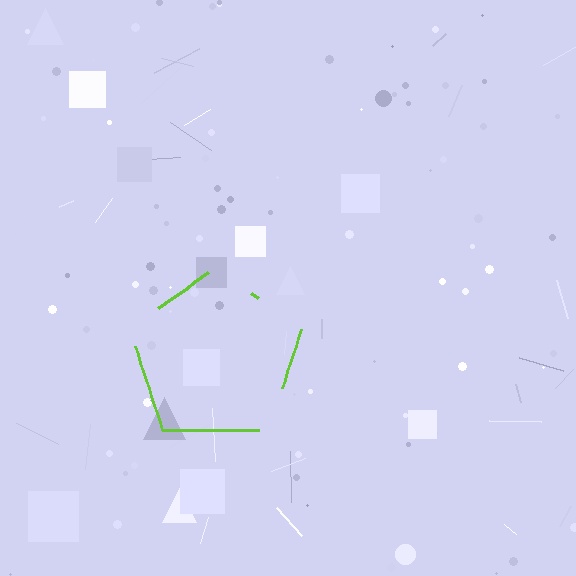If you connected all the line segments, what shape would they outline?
They would outline a pentagon.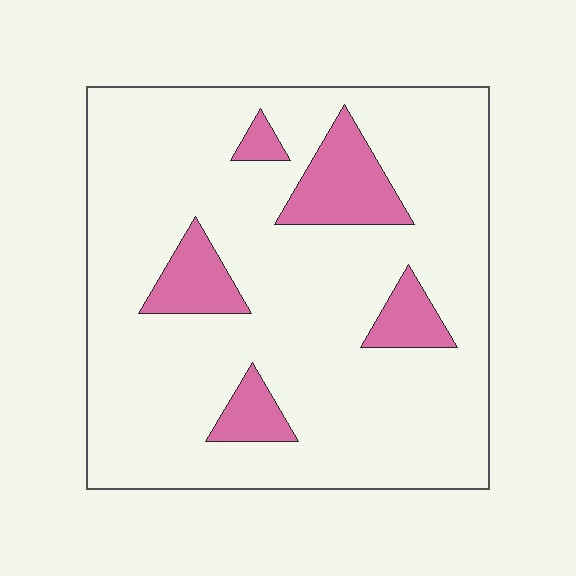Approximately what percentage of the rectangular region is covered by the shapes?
Approximately 15%.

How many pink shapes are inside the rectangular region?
5.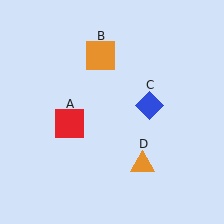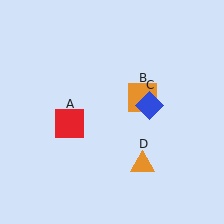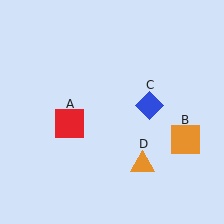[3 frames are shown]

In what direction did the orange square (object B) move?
The orange square (object B) moved down and to the right.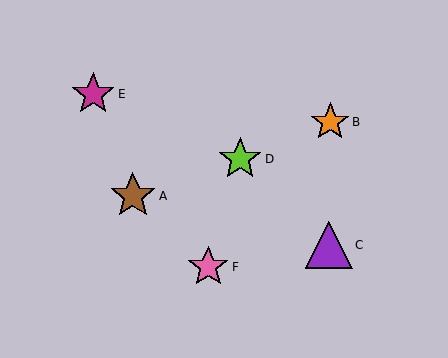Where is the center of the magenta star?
The center of the magenta star is at (93, 94).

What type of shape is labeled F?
Shape F is a pink star.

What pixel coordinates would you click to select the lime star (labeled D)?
Click at (240, 159) to select the lime star D.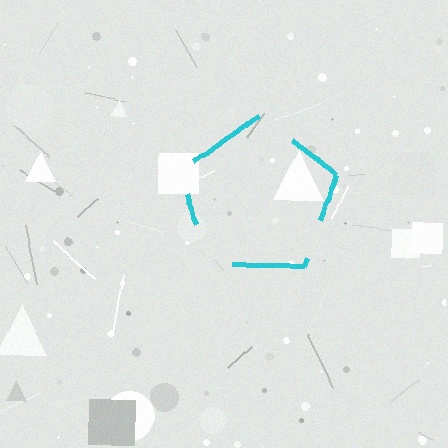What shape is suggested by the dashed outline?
The dashed outline suggests a pentagon.